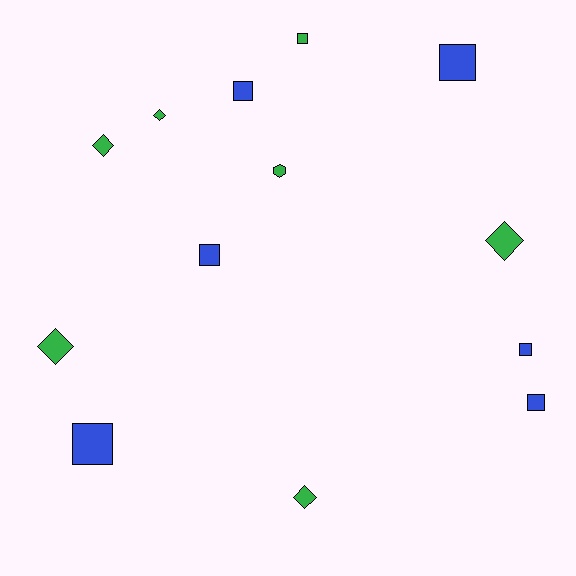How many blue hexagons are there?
There are no blue hexagons.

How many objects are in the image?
There are 13 objects.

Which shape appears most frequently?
Square, with 7 objects.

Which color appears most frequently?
Green, with 7 objects.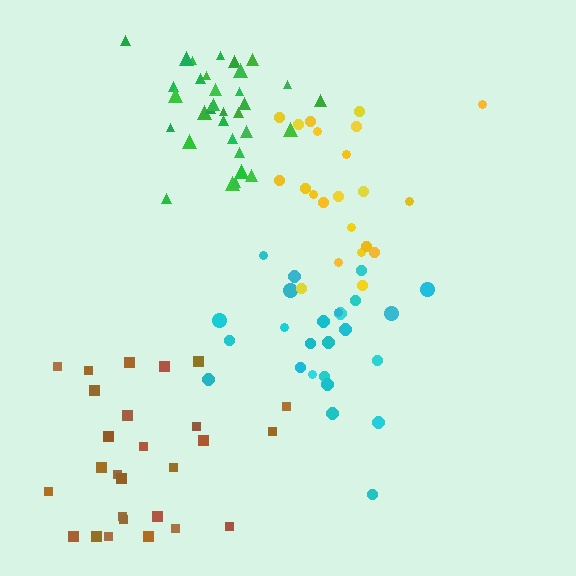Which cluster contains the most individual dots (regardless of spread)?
Green (34).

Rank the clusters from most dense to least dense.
green, cyan, brown, yellow.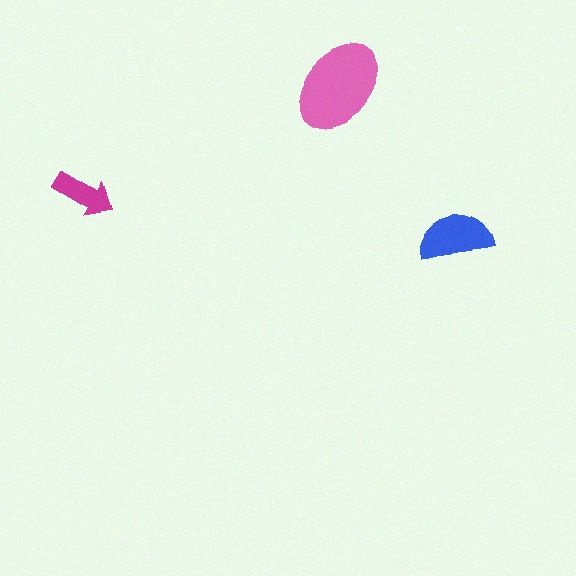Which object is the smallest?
The magenta arrow.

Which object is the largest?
The pink ellipse.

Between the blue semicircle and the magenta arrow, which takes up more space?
The blue semicircle.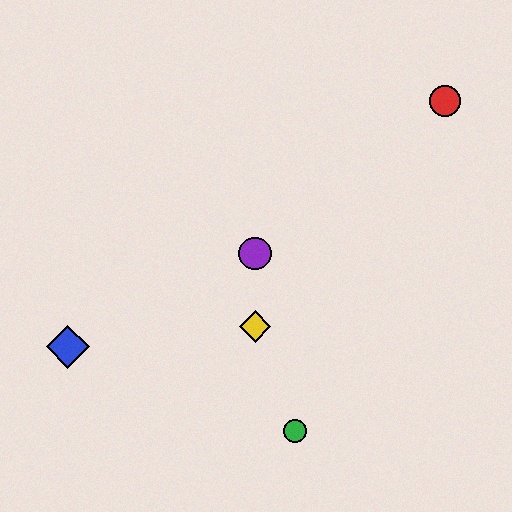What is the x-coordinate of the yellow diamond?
The yellow diamond is at x≈255.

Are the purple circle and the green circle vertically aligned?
No, the purple circle is at x≈255 and the green circle is at x≈295.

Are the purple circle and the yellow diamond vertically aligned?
Yes, both are at x≈255.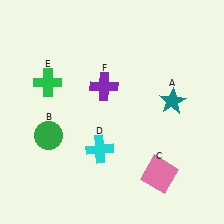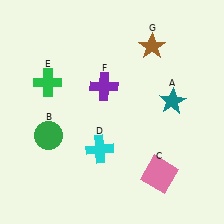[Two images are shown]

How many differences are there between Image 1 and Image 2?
There is 1 difference between the two images.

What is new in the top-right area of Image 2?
A brown star (G) was added in the top-right area of Image 2.